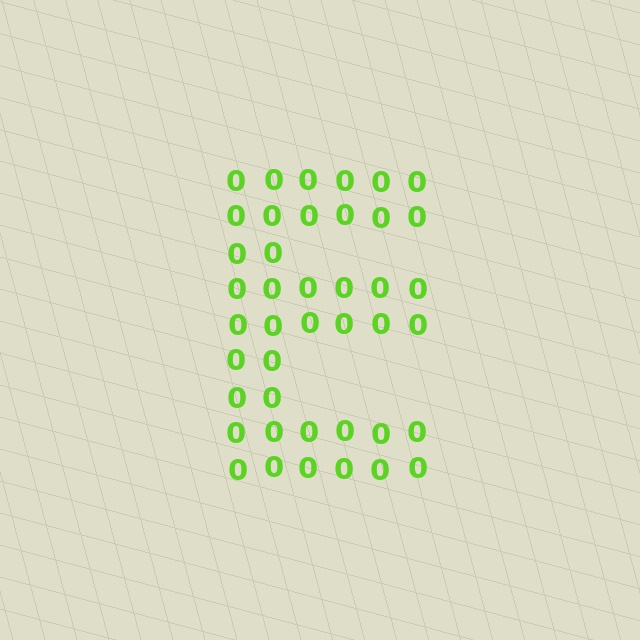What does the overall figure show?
The overall figure shows the letter E.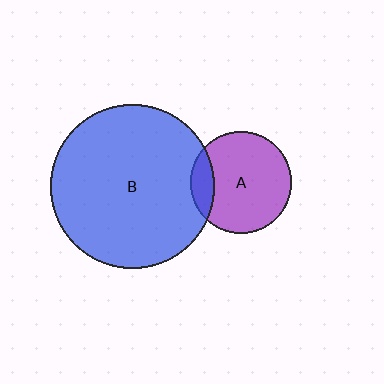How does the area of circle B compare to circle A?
Approximately 2.6 times.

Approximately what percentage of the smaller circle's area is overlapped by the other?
Approximately 15%.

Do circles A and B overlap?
Yes.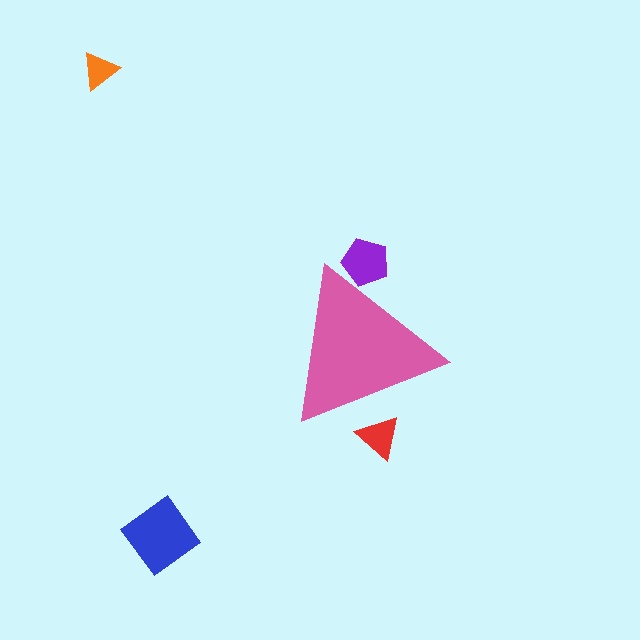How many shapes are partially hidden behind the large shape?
2 shapes are partially hidden.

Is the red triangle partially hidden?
Yes, the red triangle is partially hidden behind the pink triangle.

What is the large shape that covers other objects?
A pink triangle.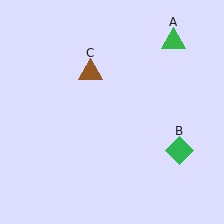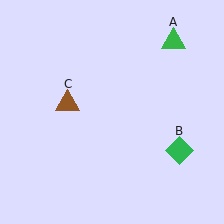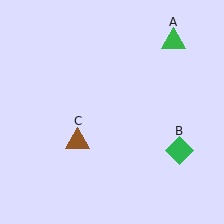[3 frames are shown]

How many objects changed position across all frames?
1 object changed position: brown triangle (object C).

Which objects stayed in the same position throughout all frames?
Green triangle (object A) and green diamond (object B) remained stationary.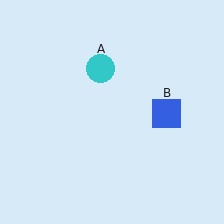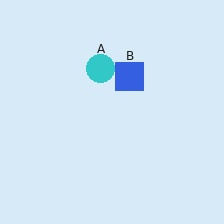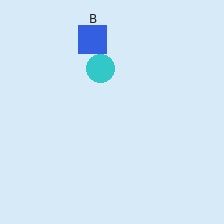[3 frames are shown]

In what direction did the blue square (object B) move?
The blue square (object B) moved up and to the left.